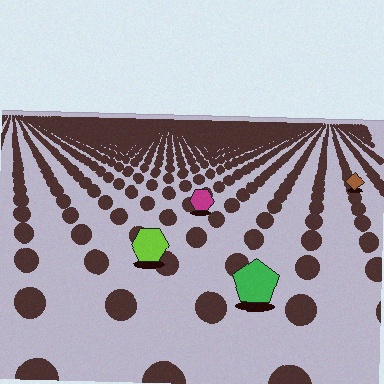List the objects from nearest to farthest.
From nearest to farthest: the green pentagon, the lime hexagon, the magenta hexagon, the brown diamond.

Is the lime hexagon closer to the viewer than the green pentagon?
No. The green pentagon is closer — you can tell from the texture gradient: the ground texture is coarser near it.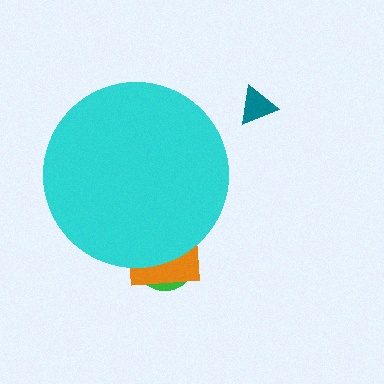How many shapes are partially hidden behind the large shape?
2 shapes are partially hidden.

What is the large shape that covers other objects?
A cyan circle.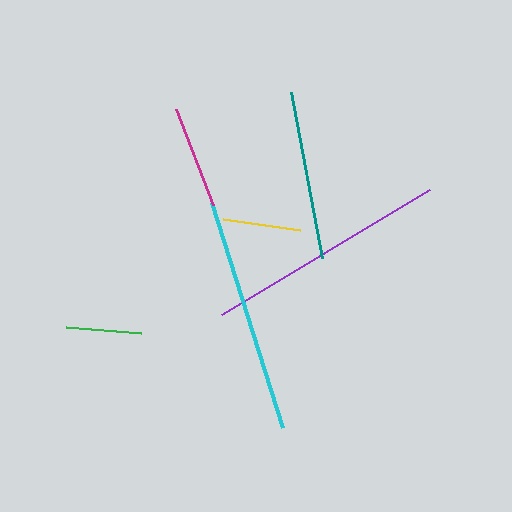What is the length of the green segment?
The green segment is approximately 75 pixels long.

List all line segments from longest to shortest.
From longest to shortest: purple, cyan, teal, magenta, yellow, green.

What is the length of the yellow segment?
The yellow segment is approximately 78 pixels long.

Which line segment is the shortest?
The green line is the shortest at approximately 75 pixels.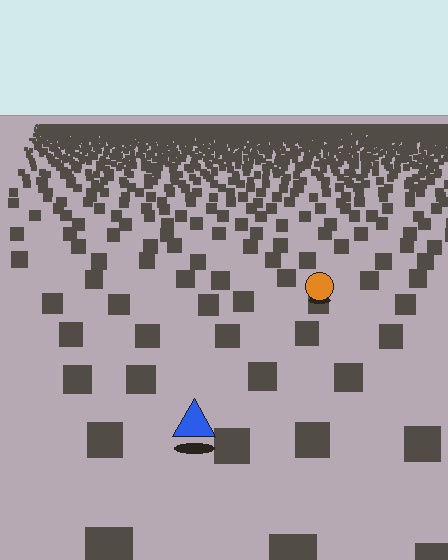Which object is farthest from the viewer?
The orange circle is farthest from the viewer. It appears smaller and the ground texture around it is denser.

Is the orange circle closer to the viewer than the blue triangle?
No. The blue triangle is closer — you can tell from the texture gradient: the ground texture is coarser near it.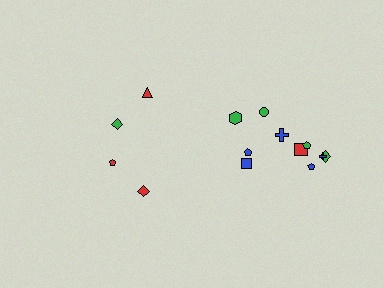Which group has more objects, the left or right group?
The right group.